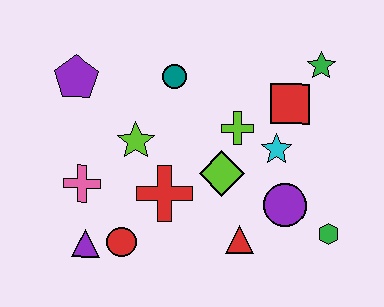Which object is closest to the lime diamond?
The lime cross is closest to the lime diamond.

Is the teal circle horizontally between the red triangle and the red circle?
Yes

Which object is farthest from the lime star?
The green hexagon is farthest from the lime star.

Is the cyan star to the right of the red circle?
Yes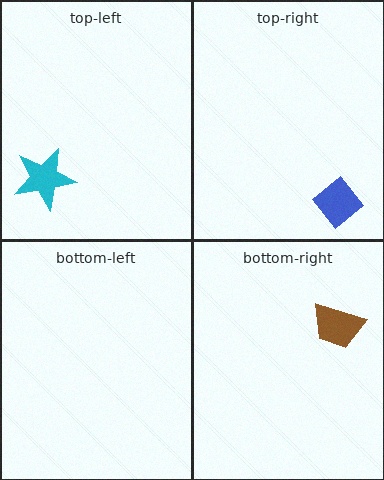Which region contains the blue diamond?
The top-right region.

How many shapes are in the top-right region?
1.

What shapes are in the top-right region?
The blue diamond.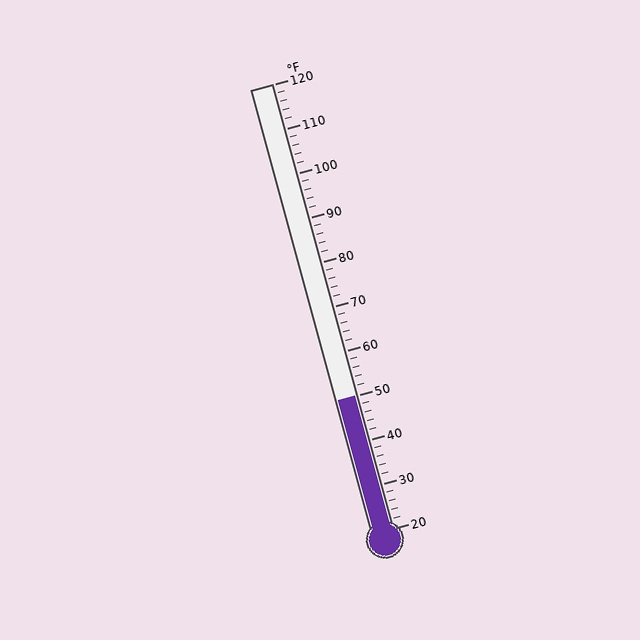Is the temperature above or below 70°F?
The temperature is below 70°F.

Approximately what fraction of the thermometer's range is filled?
The thermometer is filled to approximately 30% of its range.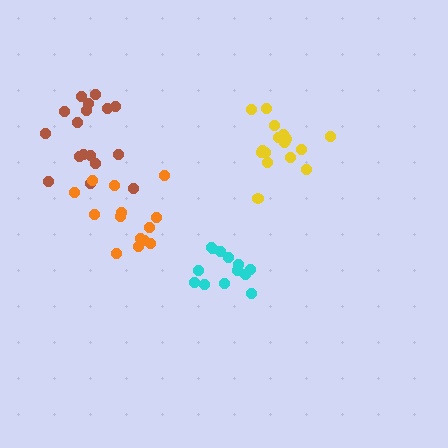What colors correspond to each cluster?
The clusters are colored: cyan, yellow, brown, orange.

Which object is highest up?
The brown cluster is topmost.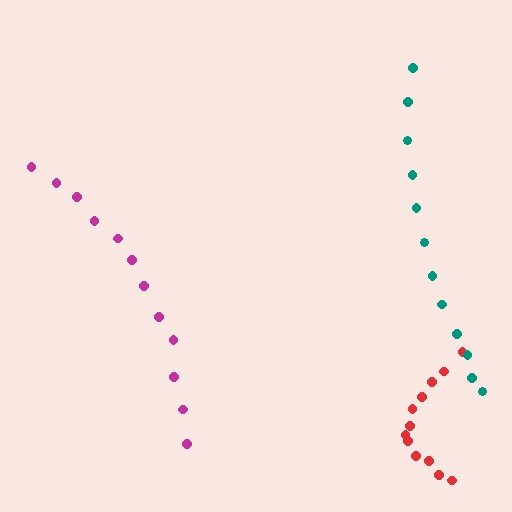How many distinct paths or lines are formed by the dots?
There are 3 distinct paths.